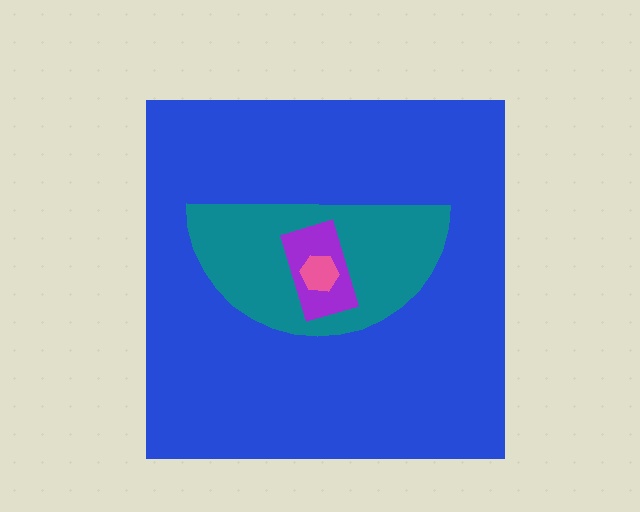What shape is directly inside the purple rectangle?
The pink hexagon.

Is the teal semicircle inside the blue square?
Yes.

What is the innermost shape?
The pink hexagon.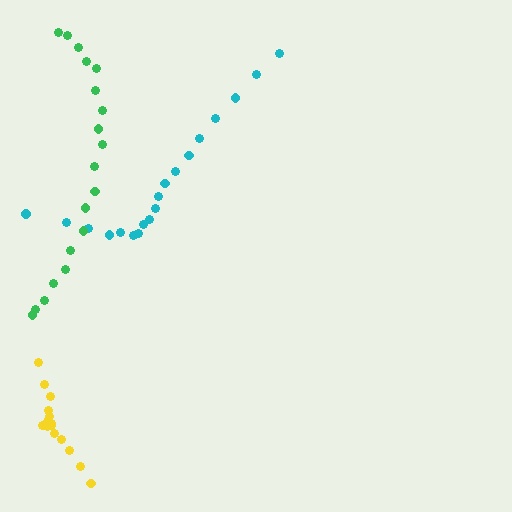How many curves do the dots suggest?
There are 3 distinct paths.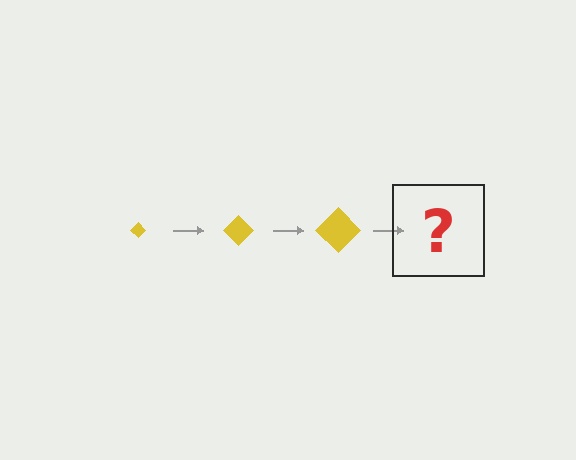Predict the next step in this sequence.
The next step is a yellow diamond, larger than the previous one.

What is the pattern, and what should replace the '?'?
The pattern is that the diamond gets progressively larger each step. The '?' should be a yellow diamond, larger than the previous one.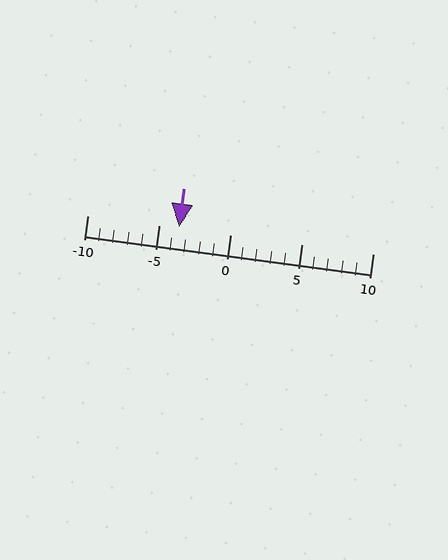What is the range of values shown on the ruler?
The ruler shows values from -10 to 10.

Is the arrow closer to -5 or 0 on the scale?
The arrow is closer to -5.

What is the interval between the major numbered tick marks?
The major tick marks are spaced 5 units apart.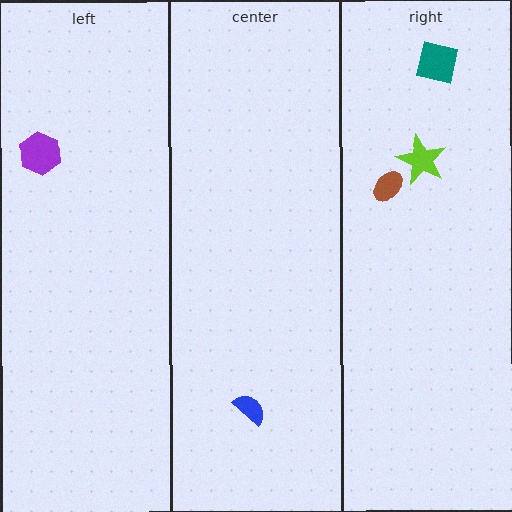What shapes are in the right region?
The brown ellipse, the teal square, the lime star.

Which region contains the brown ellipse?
The right region.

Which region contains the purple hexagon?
The left region.